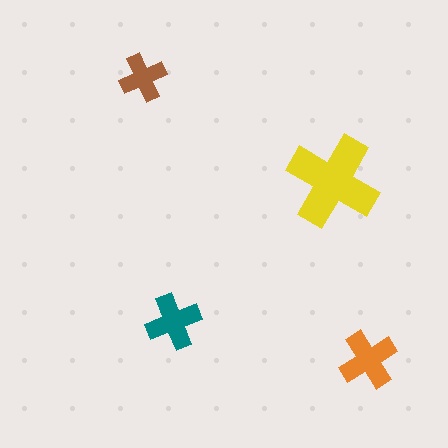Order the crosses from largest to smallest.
the yellow one, the orange one, the teal one, the brown one.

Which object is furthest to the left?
The brown cross is leftmost.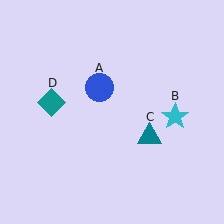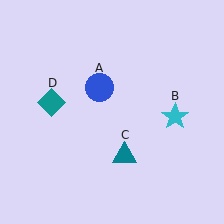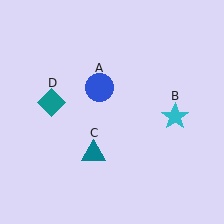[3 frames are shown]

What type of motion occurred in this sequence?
The teal triangle (object C) rotated clockwise around the center of the scene.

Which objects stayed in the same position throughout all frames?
Blue circle (object A) and cyan star (object B) and teal diamond (object D) remained stationary.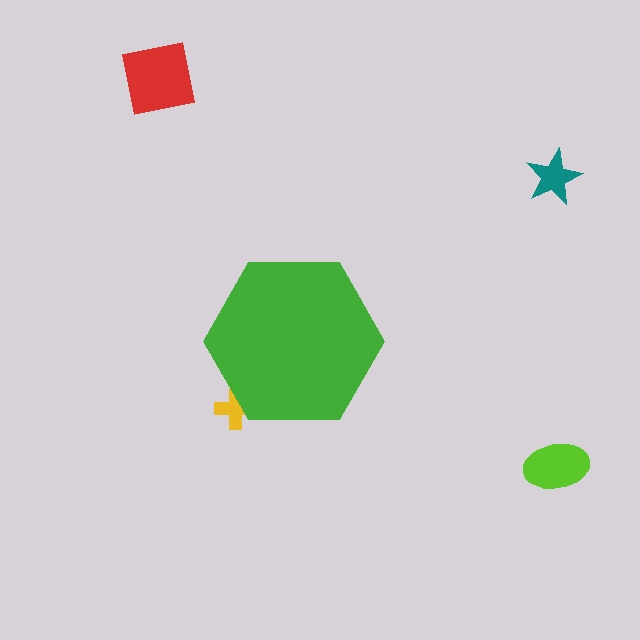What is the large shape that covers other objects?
A green hexagon.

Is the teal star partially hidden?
No, the teal star is fully visible.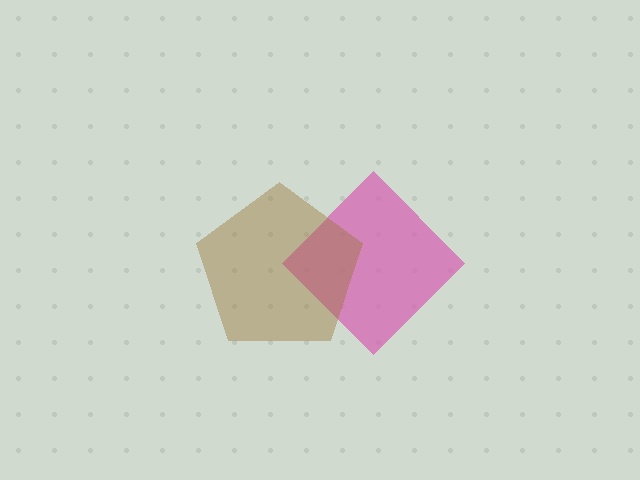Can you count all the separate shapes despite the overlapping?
Yes, there are 2 separate shapes.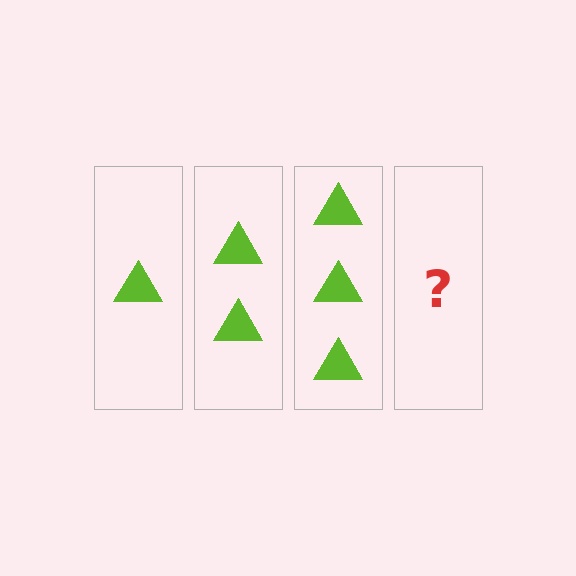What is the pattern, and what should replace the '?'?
The pattern is that each step adds one more triangle. The '?' should be 4 triangles.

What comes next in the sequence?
The next element should be 4 triangles.